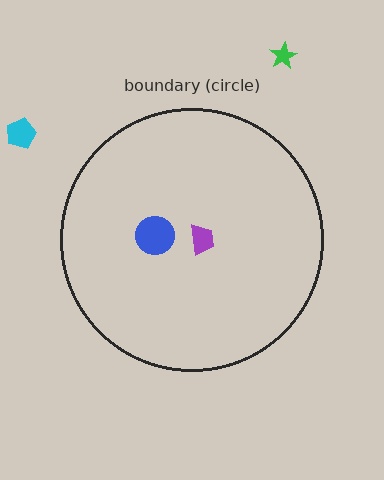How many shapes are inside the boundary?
2 inside, 2 outside.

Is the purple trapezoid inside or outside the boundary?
Inside.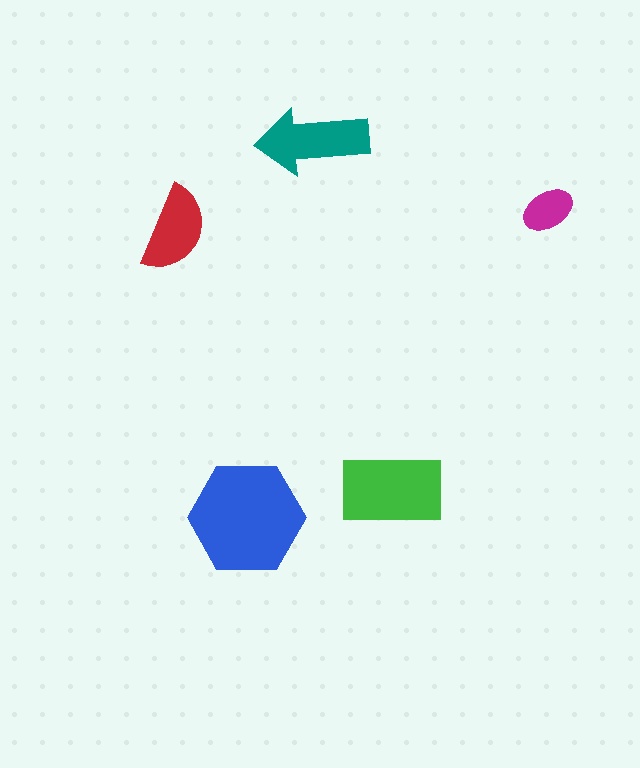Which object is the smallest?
The magenta ellipse.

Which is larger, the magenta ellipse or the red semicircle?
The red semicircle.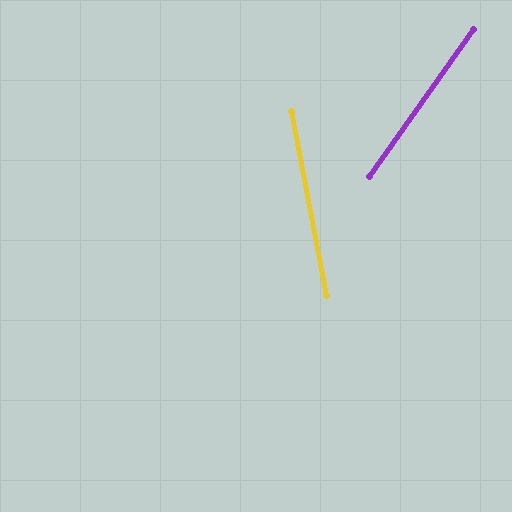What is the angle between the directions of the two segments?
Approximately 46 degrees.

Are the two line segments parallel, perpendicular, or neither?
Neither parallel nor perpendicular — they differ by about 46°.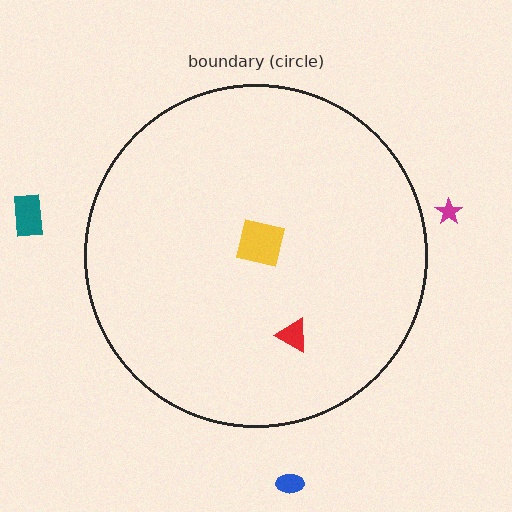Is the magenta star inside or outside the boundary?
Outside.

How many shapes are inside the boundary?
2 inside, 3 outside.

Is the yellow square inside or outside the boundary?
Inside.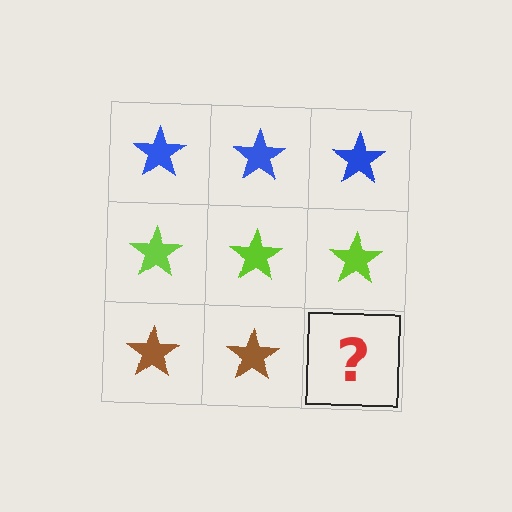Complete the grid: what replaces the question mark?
The question mark should be replaced with a brown star.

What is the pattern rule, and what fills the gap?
The rule is that each row has a consistent color. The gap should be filled with a brown star.